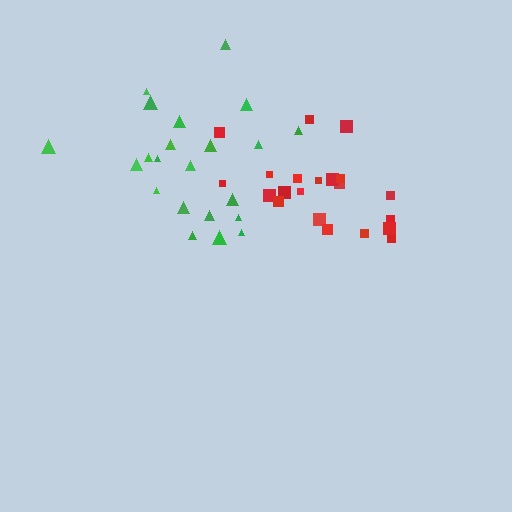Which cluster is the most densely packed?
Green.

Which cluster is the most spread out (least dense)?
Red.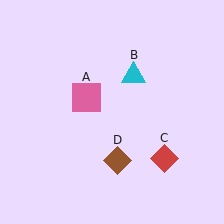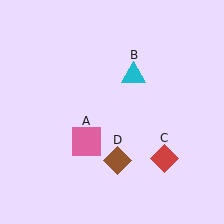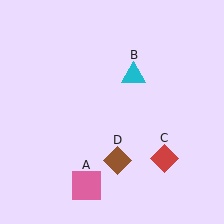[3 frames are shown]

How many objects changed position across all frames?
1 object changed position: pink square (object A).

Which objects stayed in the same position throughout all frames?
Cyan triangle (object B) and red diamond (object C) and brown diamond (object D) remained stationary.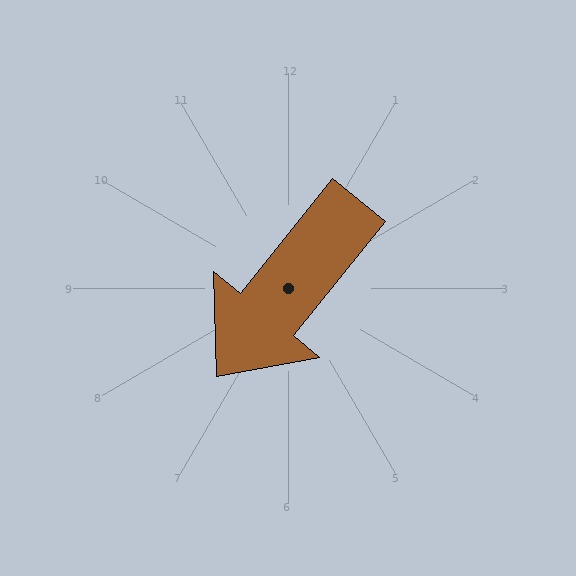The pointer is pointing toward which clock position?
Roughly 7 o'clock.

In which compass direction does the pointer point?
Southwest.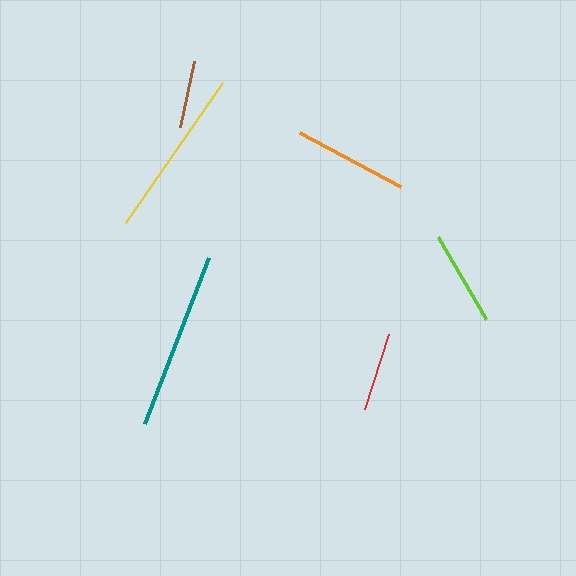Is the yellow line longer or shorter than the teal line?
The teal line is longer than the yellow line.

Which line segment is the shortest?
The brown line is the shortest at approximately 67 pixels.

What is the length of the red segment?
The red segment is approximately 79 pixels long.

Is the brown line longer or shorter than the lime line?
The lime line is longer than the brown line.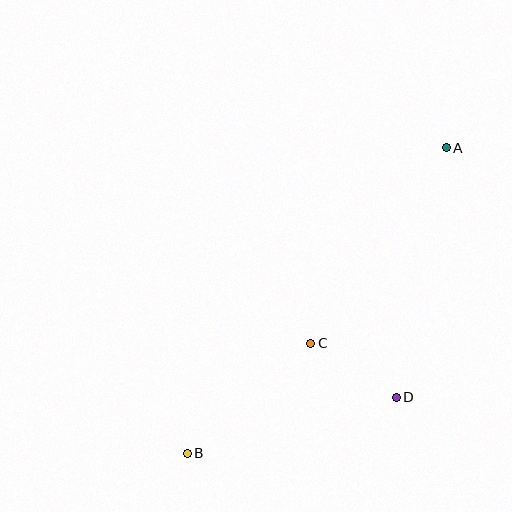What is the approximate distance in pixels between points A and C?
The distance between A and C is approximately 238 pixels.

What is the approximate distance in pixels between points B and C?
The distance between B and C is approximately 166 pixels.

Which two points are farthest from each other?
Points A and B are farthest from each other.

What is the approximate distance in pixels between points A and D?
The distance between A and D is approximately 254 pixels.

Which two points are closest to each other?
Points C and D are closest to each other.